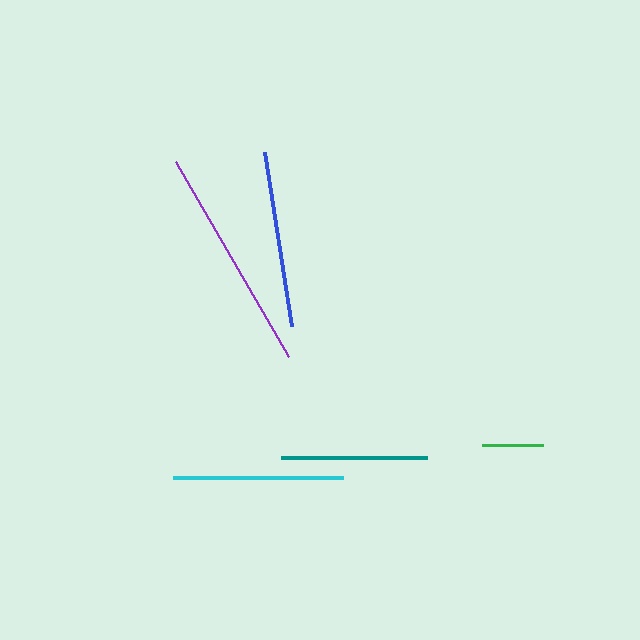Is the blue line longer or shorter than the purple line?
The purple line is longer than the blue line.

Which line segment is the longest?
The purple line is the longest at approximately 225 pixels.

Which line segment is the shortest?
The green line is the shortest at approximately 61 pixels.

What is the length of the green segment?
The green segment is approximately 61 pixels long.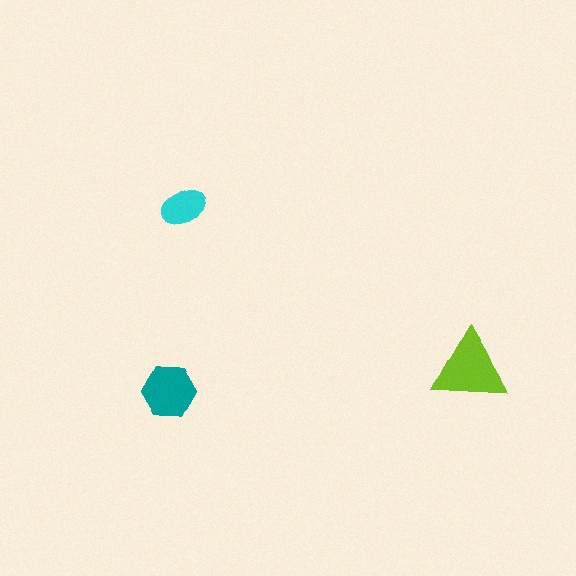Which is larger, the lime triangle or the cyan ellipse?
The lime triangle.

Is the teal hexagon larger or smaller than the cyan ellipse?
Larger.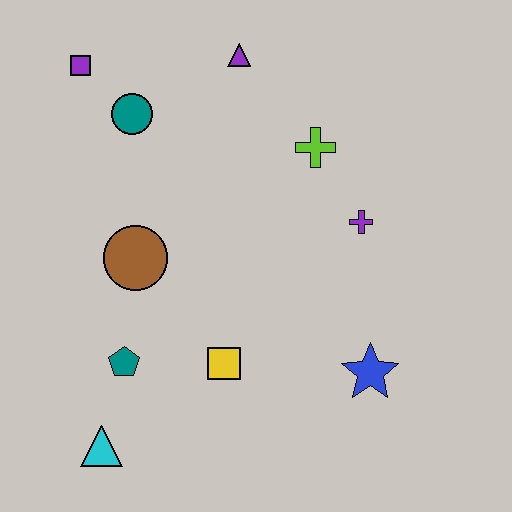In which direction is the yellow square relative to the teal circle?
The yellow square is below the teal circle.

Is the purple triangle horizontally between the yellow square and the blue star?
Yes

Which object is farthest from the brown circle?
The blue star is farthest from the brown circle.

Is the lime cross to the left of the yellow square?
No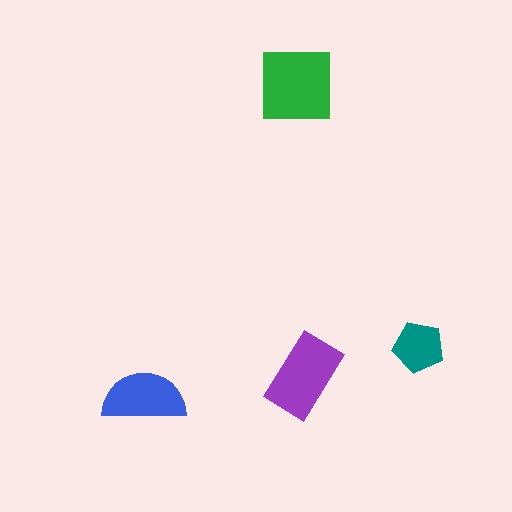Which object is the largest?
The green square.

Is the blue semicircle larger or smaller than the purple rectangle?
Smaller.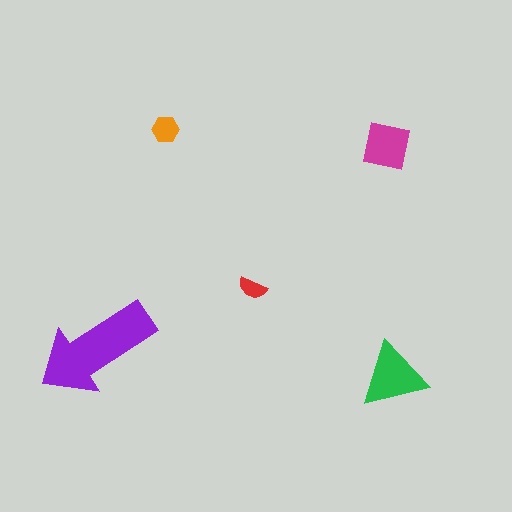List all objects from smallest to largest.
The red semicircle, the orange hexagon, the magenta square, the green triangle, the purple arrow.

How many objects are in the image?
There are 5 objects in the image.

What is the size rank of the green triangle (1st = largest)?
2nd.